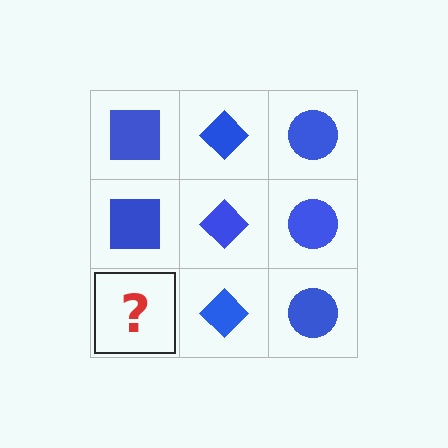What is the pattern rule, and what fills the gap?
The rule is that each column has a consistent shape. The gap should be filled with a blue square.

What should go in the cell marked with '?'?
The missing cell should contain a blue square.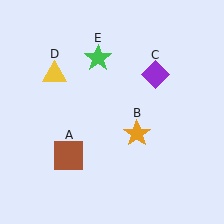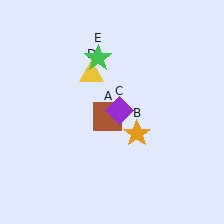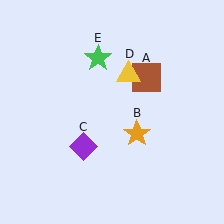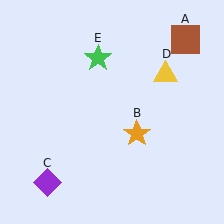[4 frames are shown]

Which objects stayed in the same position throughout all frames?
Orange star (object B) and green star (object E) remained stationary.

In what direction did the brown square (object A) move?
The brown square (object A) moved up and to the right.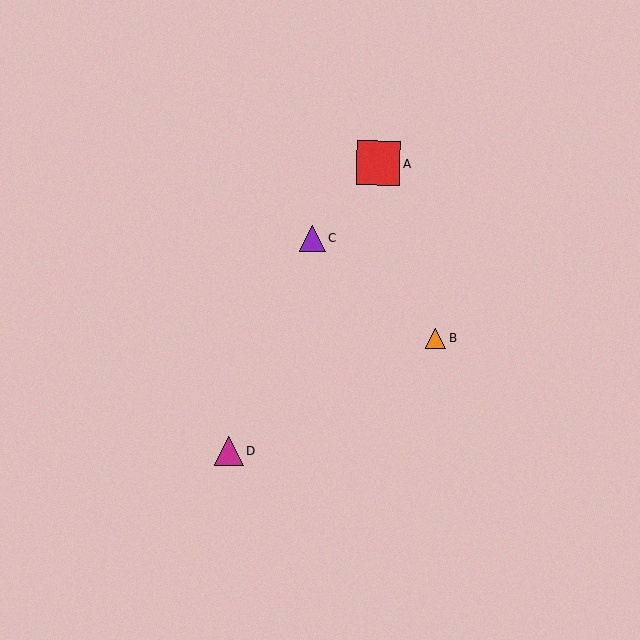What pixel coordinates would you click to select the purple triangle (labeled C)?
Click at (312, 238) to select the purple triangle C.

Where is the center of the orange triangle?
The center of the orange triangle is at (435, 338).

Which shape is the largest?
The red square (labeled A) is the largest.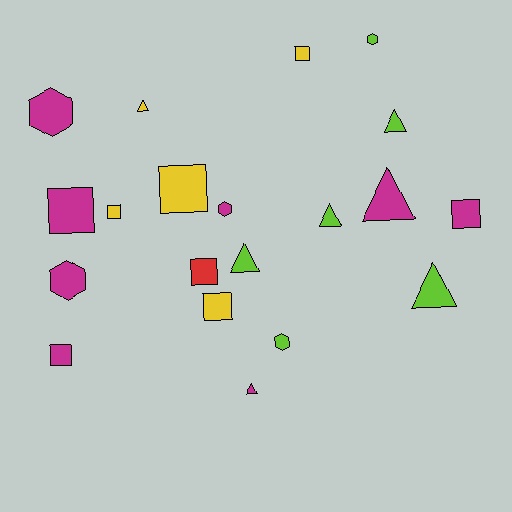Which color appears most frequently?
Magenta, with 8 objects.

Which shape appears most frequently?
Square, with 8 objects.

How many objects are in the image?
There are 20 objects.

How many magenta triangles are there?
There are 2 magenta triangles.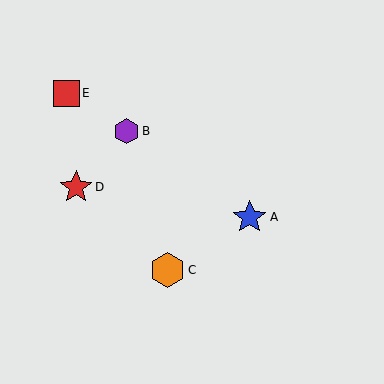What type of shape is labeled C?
Shape C is an orange hexagon.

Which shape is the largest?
The orange hexagon (labeled C) is the largest.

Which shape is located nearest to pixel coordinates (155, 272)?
The orange hexagon (labeled C) at (168, 270) is nearest to that location.